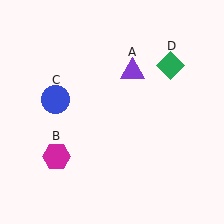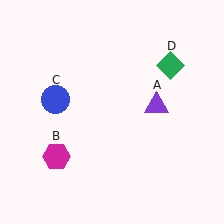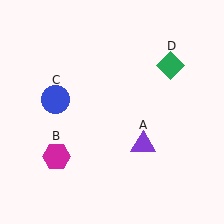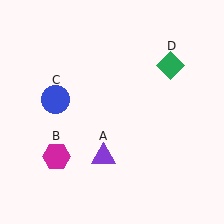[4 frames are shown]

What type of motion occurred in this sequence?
The purple triangle (object A) rotated clockwise around the center of the scene.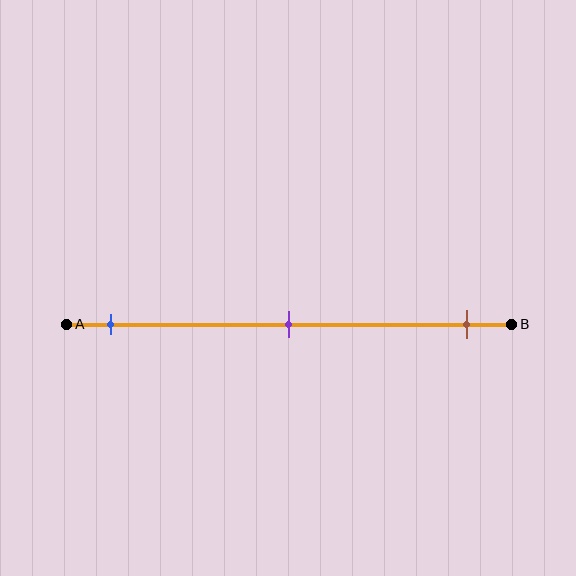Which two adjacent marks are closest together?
The blue and purple marks are the closest adjacent pair.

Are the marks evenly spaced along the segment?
Yes, the marks are approximately evenly spaced.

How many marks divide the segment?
There are 3 marks dividing the segment.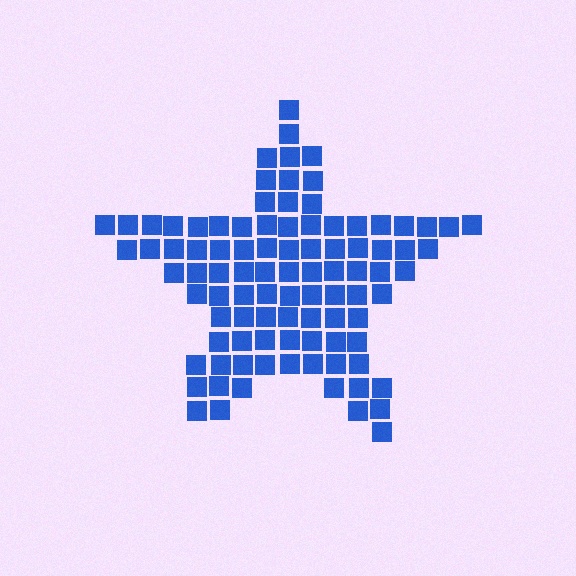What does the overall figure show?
The overall figure shows a star.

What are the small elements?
The small elements are squares.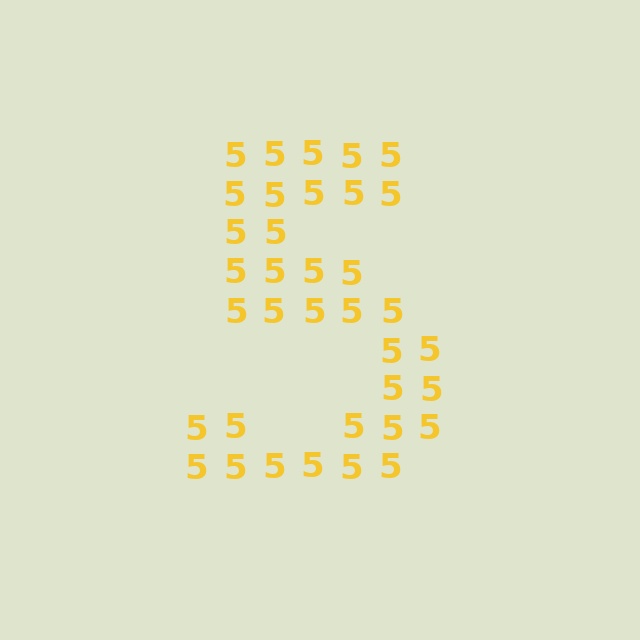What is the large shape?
The large shape is the digit 5.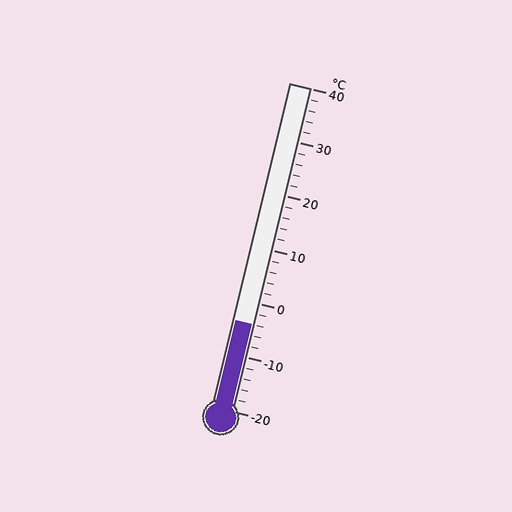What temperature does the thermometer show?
The thermometer shows approximately -4°C.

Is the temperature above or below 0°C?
The temperature is below 0°C.